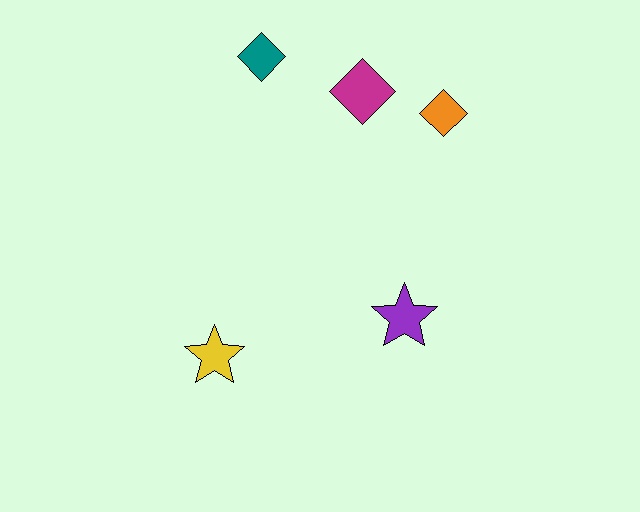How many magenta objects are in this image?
There is 1 magenta object.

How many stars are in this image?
There are 2 stars.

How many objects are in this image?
There are 5 objects.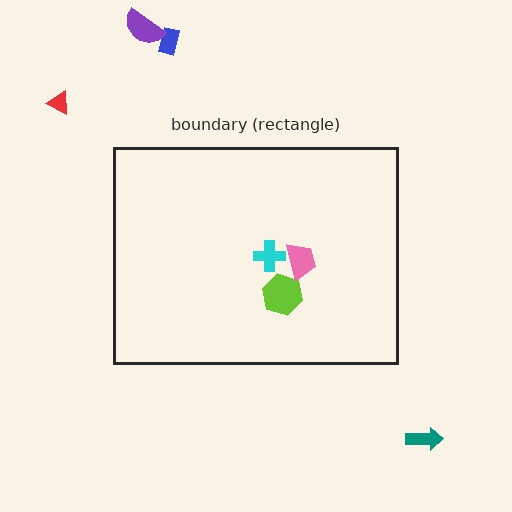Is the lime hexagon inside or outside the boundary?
Inside.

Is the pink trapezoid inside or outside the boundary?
Inside.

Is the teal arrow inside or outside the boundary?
Outside.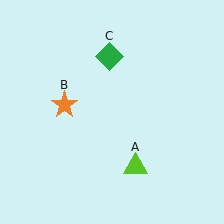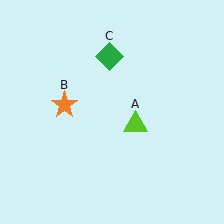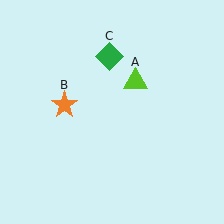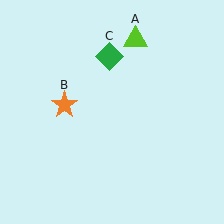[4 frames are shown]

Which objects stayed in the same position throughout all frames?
Orange star (object B) and green diamond (object C) remained stationary.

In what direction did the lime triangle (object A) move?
The lime triangle (object A) moved up.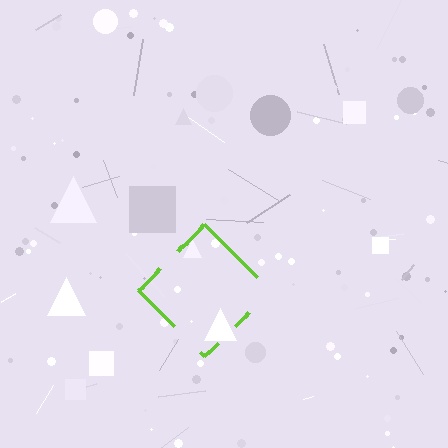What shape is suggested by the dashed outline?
The dashed outline suggests a diamond.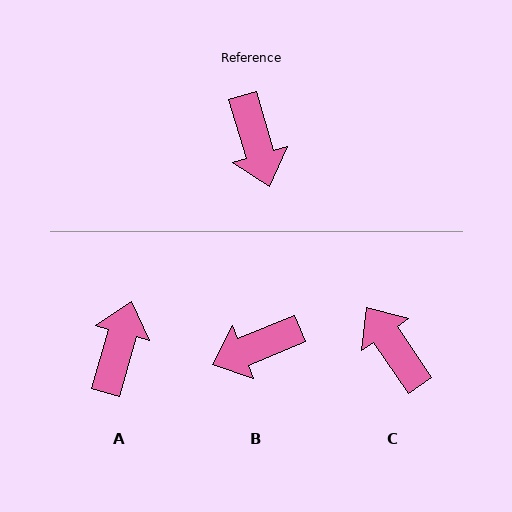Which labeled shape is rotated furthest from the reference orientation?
C, about 162 degrees away.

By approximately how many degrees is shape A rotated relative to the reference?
Approximately 147 degrees counter-clockwise.